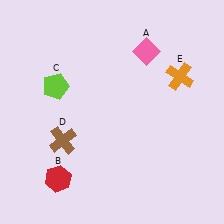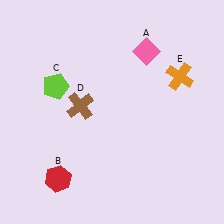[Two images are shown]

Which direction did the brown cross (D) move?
The brown cross (D) moved up.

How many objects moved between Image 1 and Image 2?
1 object moved between the two images.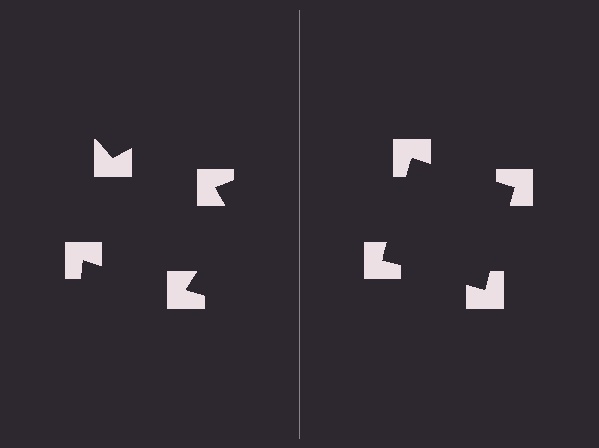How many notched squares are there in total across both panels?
8 — 4 on each side.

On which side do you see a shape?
An illusory square appears on the right side. On the left side the wedge cuts are rotated, so no coherent shape forms.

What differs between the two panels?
The notched squares are positioned identically on both sides; only the wedge orientations differ. On the right they align to a square; on the left they are misaligned.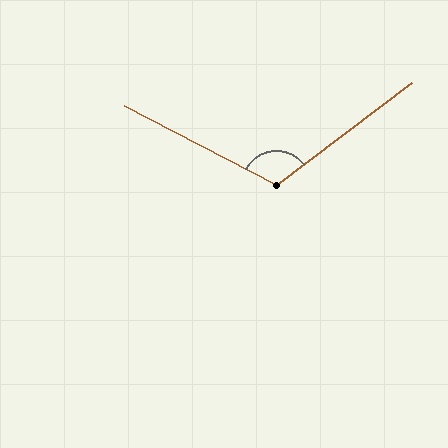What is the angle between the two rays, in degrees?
Approximately 116 degrees.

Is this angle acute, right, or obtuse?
It is obtuse.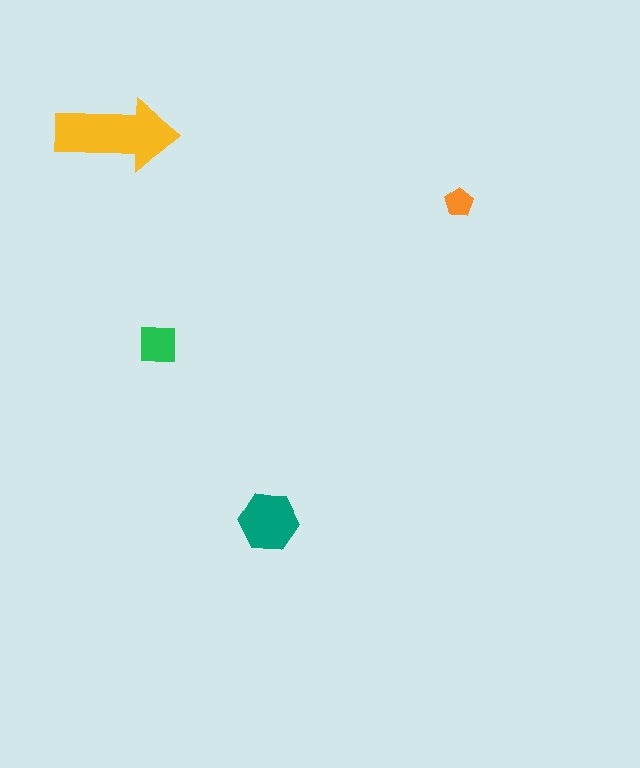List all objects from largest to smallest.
The yellow arrow, the teal hexagon, the green square, the orange pentagon.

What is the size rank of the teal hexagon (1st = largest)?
2nd.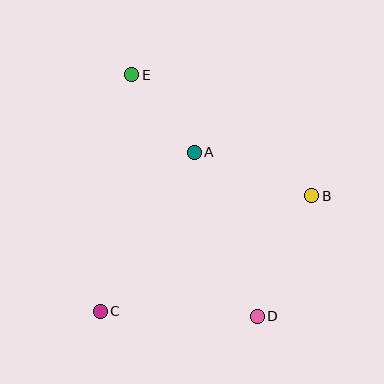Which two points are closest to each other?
Points A and E are closest to each other.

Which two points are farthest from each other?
Points D and E are farthest from each other.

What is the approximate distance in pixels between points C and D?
The distance between C and D is approximately 157 pixels.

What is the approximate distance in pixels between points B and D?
The distance between B and D is approximately 133 pixels.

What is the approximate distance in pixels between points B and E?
The distance between B and E is approximately 217 pixels.